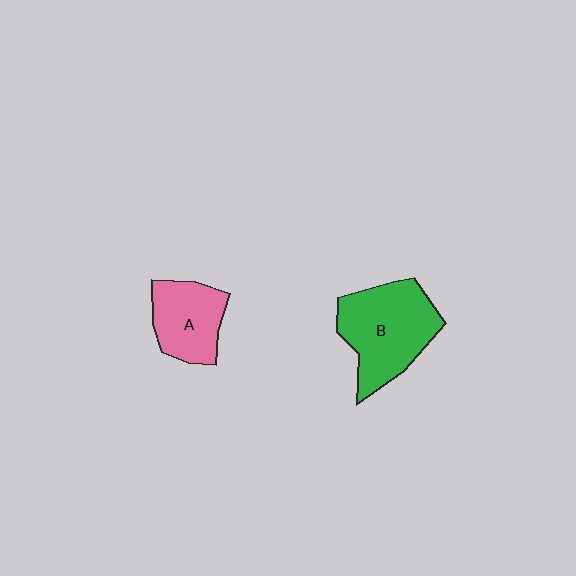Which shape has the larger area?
Shape B (green).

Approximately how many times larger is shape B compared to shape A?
Approximately 1.5 times.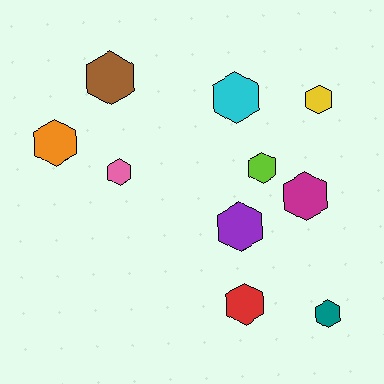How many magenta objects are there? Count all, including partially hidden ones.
There is 1 magenta object.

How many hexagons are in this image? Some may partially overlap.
There are 10 hexagons.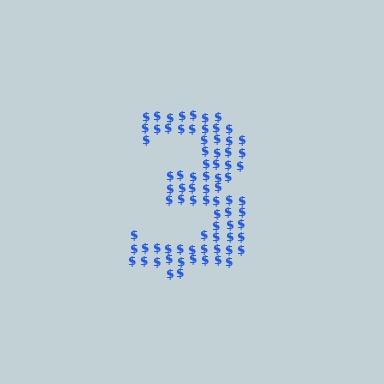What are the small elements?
The small elements are dollar signs.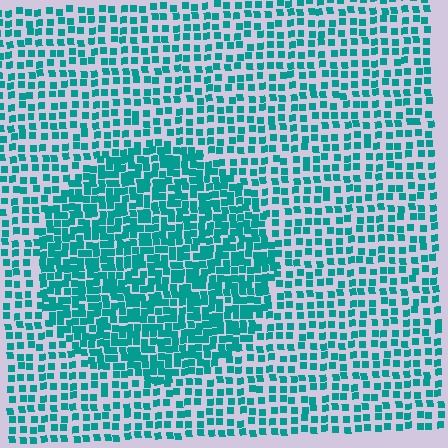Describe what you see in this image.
The image contains small teal elements arranged at two different densities. A circle-shaped region is visible where the elements are more densely packed than the surrounding area.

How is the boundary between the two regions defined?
The boundary is defined by a change in element density (approximately 1.9x ratio). All elements are the same color, size, and shape.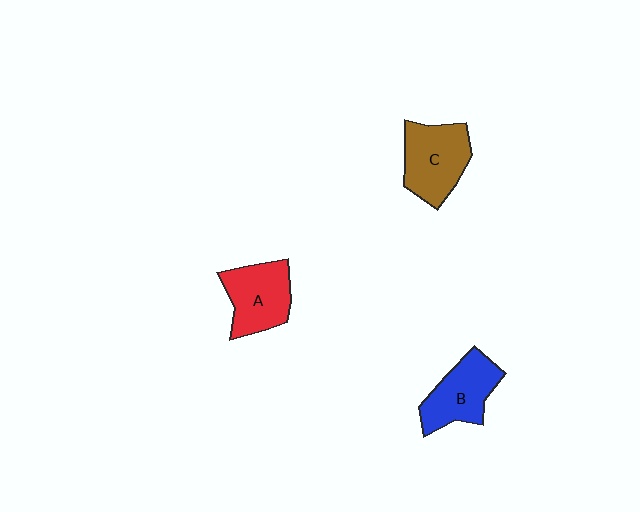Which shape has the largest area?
Shape C (brown).